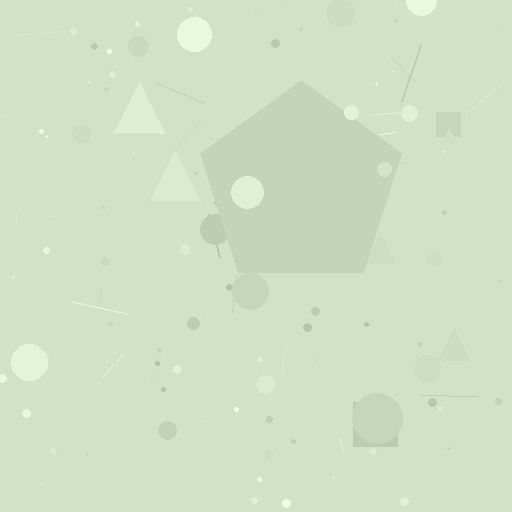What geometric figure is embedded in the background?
A pentagon is embedded in the background.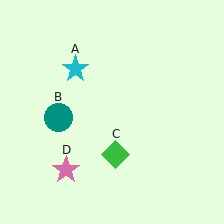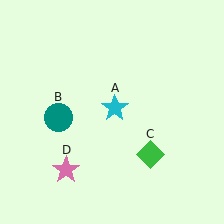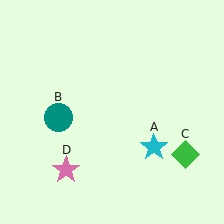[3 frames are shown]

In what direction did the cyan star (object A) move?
The cyan star (object A) moved down and to the right.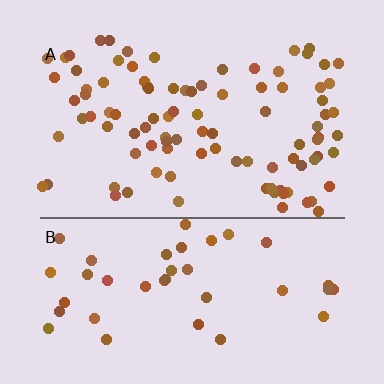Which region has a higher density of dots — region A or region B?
A (the top).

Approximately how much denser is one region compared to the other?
Approximately 2.3× — region A over region B.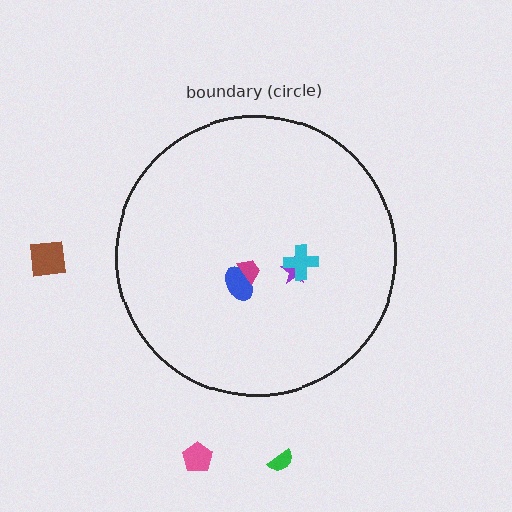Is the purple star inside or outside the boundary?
Inside.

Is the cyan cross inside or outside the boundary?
Inside.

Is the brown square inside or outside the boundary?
Outside.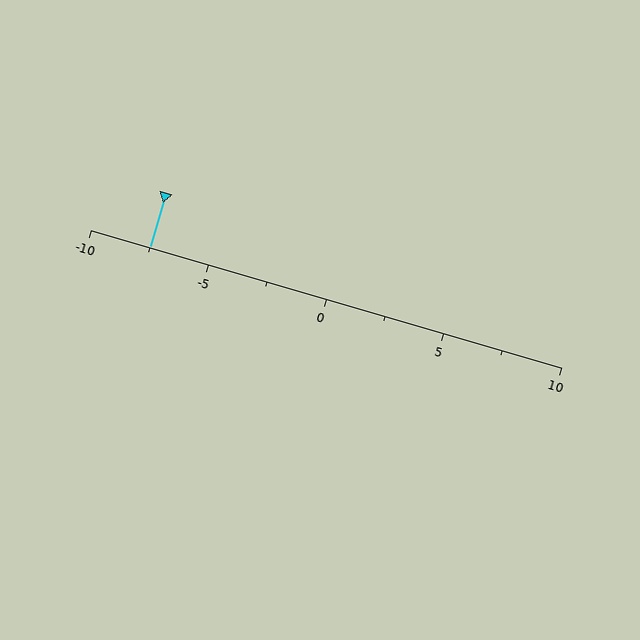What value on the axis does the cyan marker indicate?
The marker indicates approximately -7.5.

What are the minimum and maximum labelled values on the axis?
The axis runs from -10 to 10.